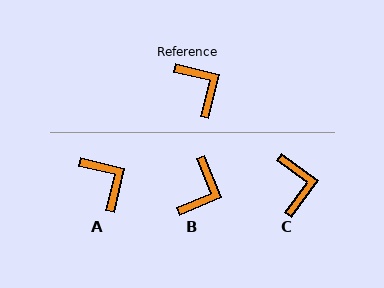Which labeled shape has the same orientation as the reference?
A.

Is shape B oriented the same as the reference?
No, it is off by about 54 degrees.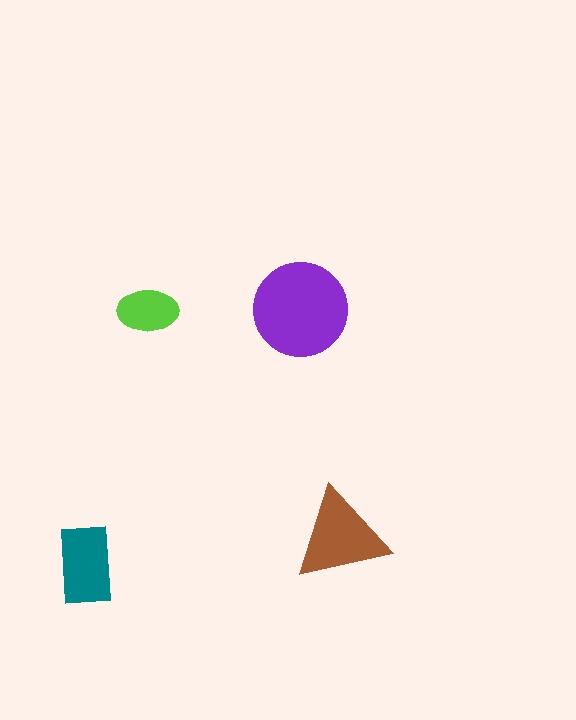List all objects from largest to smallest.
The purple circle, the brown triangle, the teal rectangle, the lime ellipse.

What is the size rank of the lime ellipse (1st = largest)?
4th.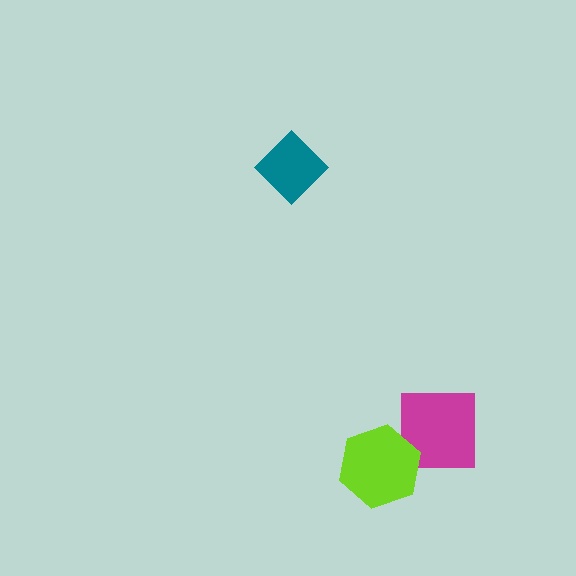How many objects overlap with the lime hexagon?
1 object overlaps with the lime hexagon.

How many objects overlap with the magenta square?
1 object overlaps with the magenta square.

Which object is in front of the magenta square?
The lime hexagon is in front of the magenta square.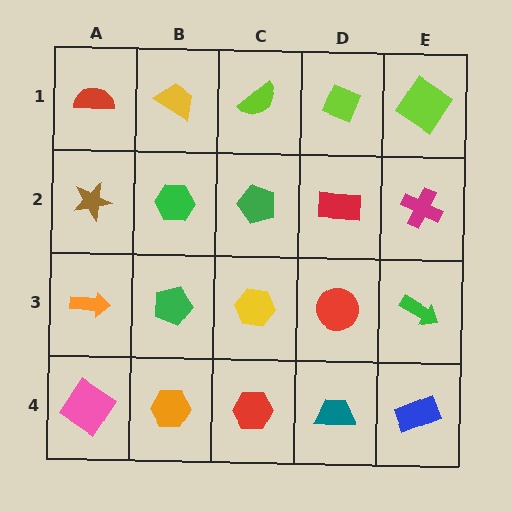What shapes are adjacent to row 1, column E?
A magenta cross (row 2, column E), a lime diamond (row 1, column D).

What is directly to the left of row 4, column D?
A red hexagon.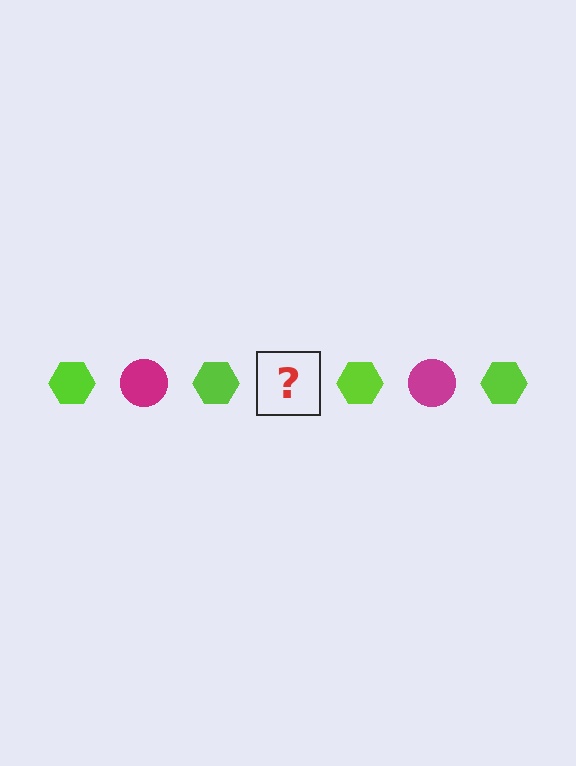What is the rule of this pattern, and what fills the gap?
The rule is that the pattern alternates between lime hexagon and magenta circle. The gap should be filled with a magenta circle.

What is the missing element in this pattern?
The missing element is a magenta circle.